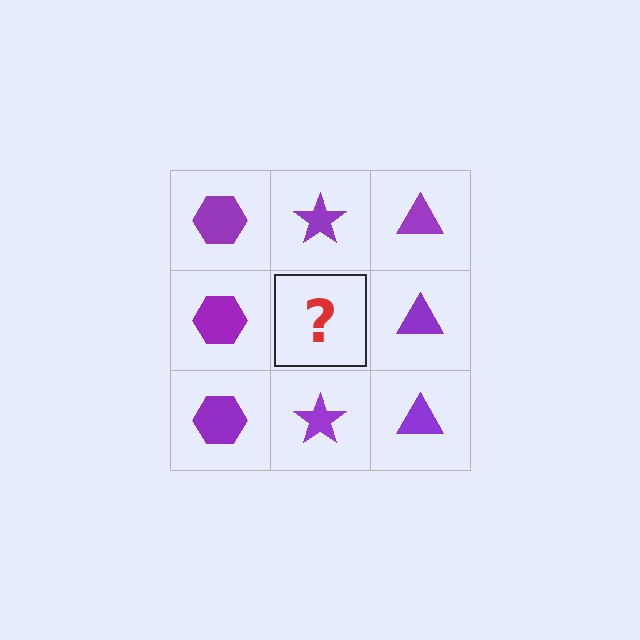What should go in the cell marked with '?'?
The missing cell should contain a purple star.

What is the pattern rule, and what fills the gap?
The rule is that each column has a consistent shape. The gap should be filled with a purple star.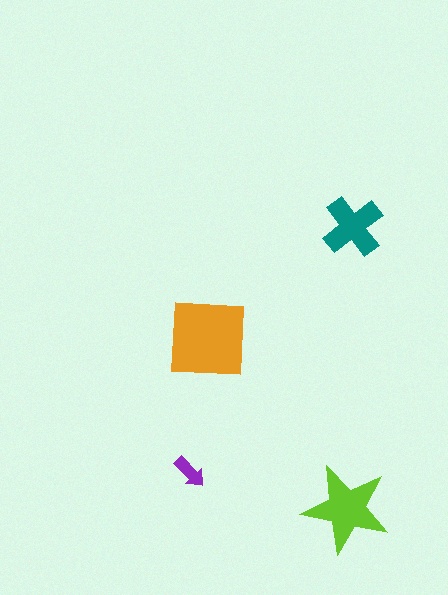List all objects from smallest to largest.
The purple arrow, the teal cross, the lime star, the orange square.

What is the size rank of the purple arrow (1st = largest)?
4th.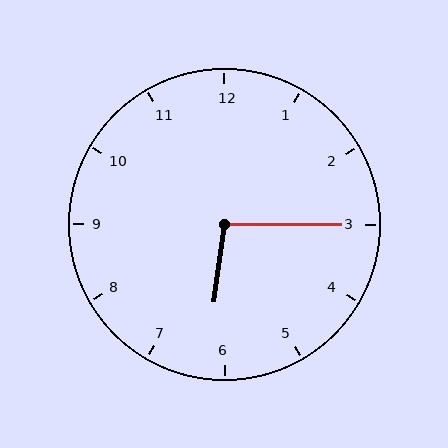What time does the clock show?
6:15.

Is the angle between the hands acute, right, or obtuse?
It is obtuse.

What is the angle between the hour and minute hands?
Approximately 98 degrees.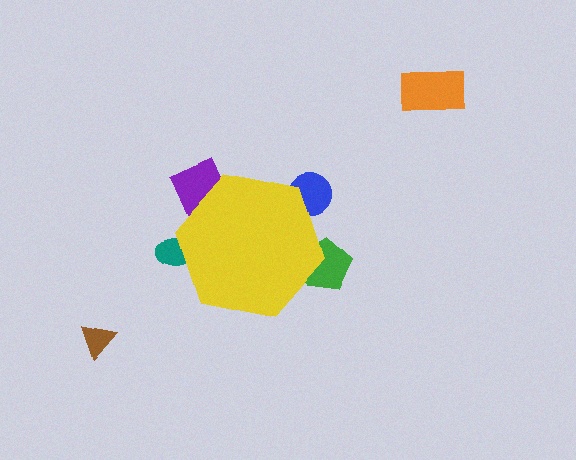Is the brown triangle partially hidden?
No, the brown triangle is fully visible.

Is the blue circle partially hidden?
Yes, the blue circle is partially hidden behind the yellow hexagon.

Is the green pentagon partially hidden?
Yes, the green pentagon is partially hidden behind the yellow hexagon.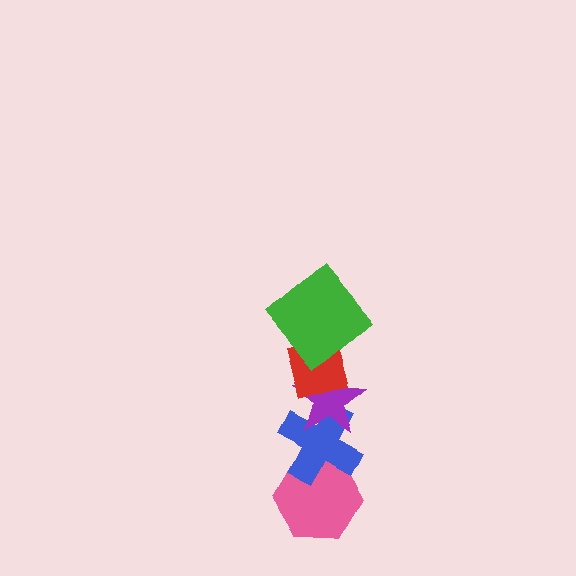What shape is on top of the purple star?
The red diamond is on top of the purple star.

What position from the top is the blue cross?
The blue cross is 4th from the top.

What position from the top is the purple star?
The purple star is 3rd from the top.